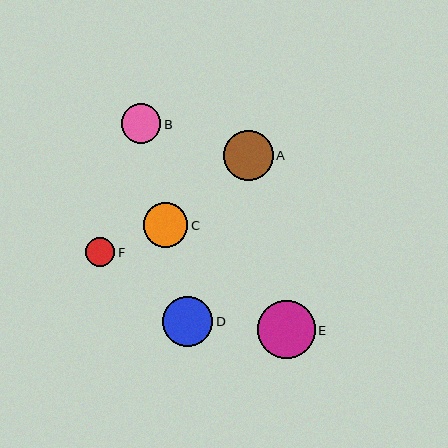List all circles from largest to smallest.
From largest to smallest: E, D, A, C, B, F.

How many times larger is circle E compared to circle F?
Circle E is approximately 2.0 times the size of circle F.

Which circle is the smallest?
Circle F is the smallest with a size of approximately 29 pixels.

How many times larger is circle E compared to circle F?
Circle E is approximately 2.0 times the size of circle F.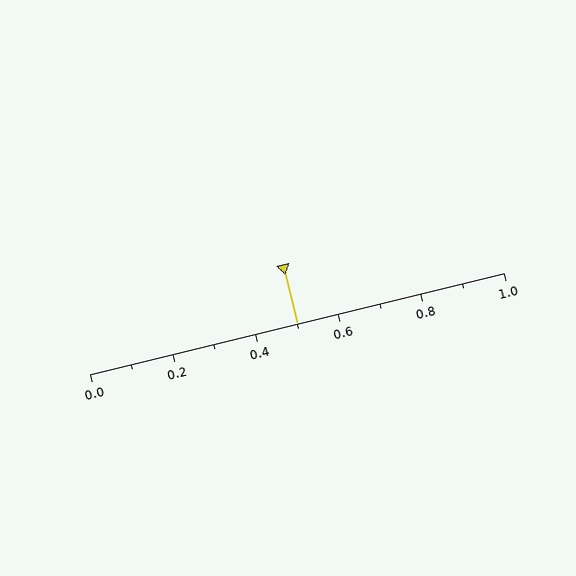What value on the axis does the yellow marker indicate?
The marker indicates approximately 0.5.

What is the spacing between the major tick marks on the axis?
The major ticks are spaced 0.2 apart.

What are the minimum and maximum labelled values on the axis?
The axis runs from 0.0 to 1.0.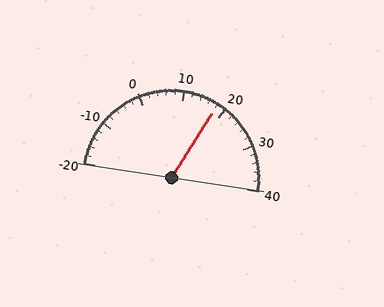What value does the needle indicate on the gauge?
The needle indicates approximately 18.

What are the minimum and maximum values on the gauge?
The gauge ranges from -20 to 40.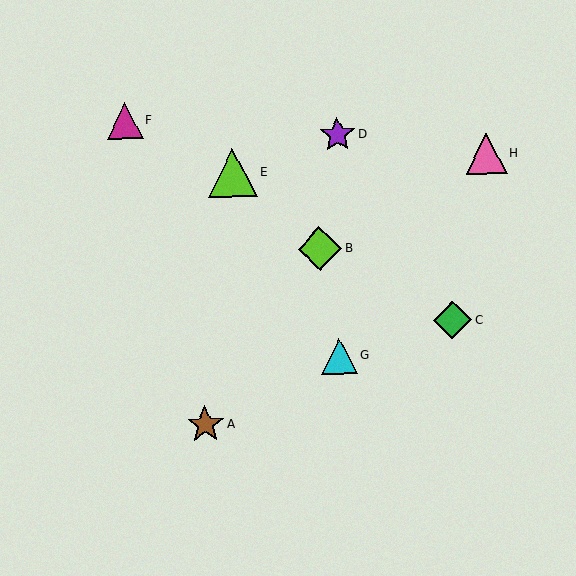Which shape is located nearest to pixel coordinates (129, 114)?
The magenta triangle (labeled F) at (125, 121) is nearest to that location.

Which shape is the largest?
The lime triangle (labeled E) is the largest.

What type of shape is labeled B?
Shape B is a lime diamond.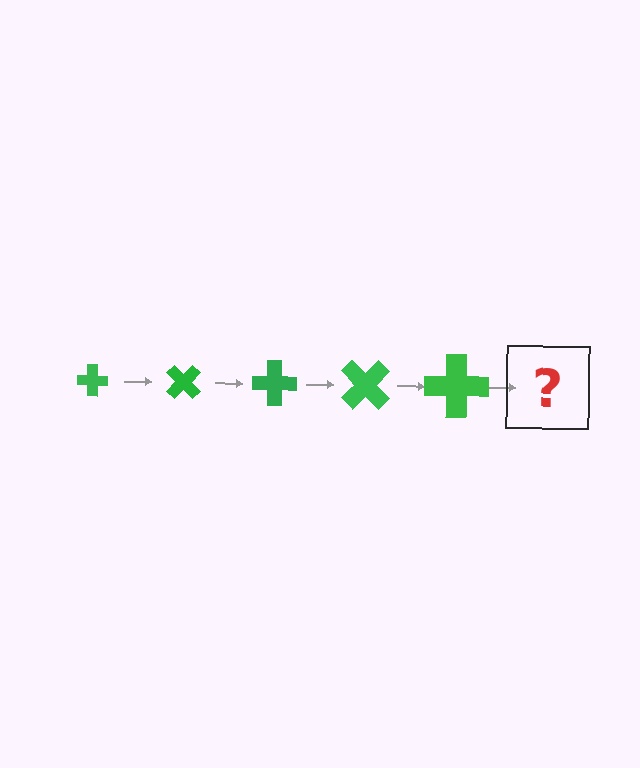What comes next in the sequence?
The next element should be a cross, larger than the previous one and rotated 225 degrees from the start.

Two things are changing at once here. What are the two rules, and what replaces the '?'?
The two rules are that the cross grows larger each step and it rotates 45 degrees each step. The '?' should be a cross, larger than the previous one and rotated 225 degrees from the start.